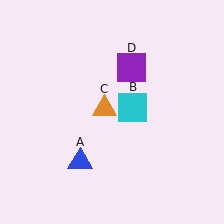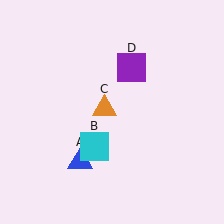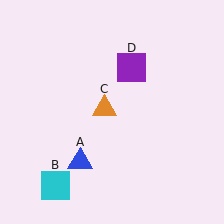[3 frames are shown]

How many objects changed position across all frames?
1 object changed position: cyan square (object B).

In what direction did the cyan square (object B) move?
The cyan square (object B) moved down and to the left.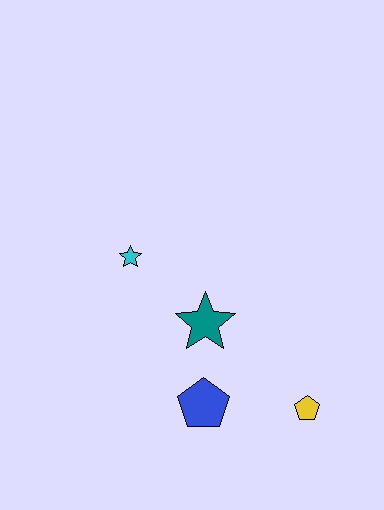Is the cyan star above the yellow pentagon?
Yes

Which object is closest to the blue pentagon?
The teal star is closest to the blue pentagon.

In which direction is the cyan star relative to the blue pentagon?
The cyan star is above the blue pentagon.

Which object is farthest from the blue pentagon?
The cyan star is farthest from the blue pentagon.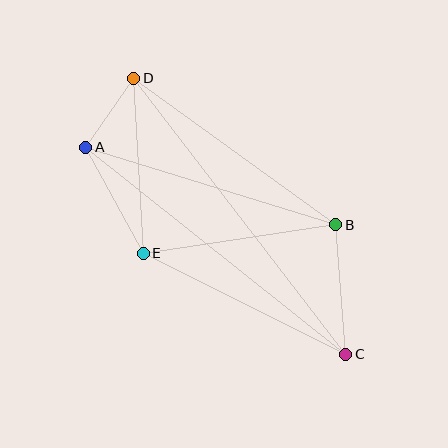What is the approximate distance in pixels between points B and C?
The distance between B and C is approximately 130 pixels.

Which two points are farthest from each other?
Points C and D are farthest from each other.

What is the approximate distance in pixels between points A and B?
The distance between A and B is approximately 262 pixels.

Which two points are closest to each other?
Points A and D are closest to each other.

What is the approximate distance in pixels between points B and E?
The distance between B and E is approximately 195 pixels.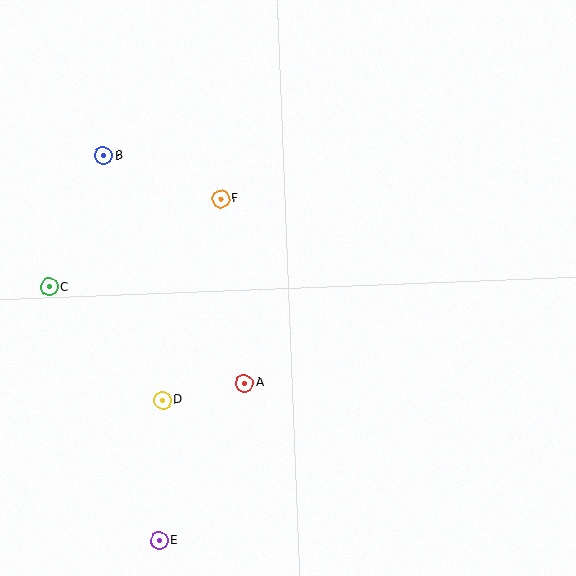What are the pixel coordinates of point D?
Point D is at (162, 400).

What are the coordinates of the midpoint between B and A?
The midpoint between B and A is at (174, 269).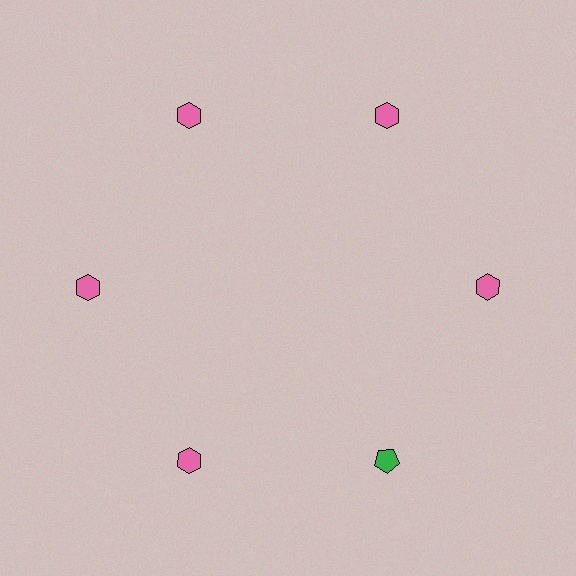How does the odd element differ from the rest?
It differs in both color (green instead of pink) and shape (pentagon instead of hexagon).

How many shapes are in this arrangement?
There are 6 shapes arranged in a ring pattern.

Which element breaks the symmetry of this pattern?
The green pentagon at roughly the 5 o'clock position breaks the symmetry. All other shapes are pink hexagons.